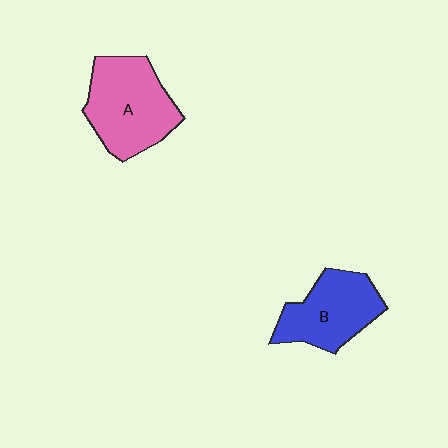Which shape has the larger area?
Shape A (pink).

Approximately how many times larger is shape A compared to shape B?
Approximately 1.2 times.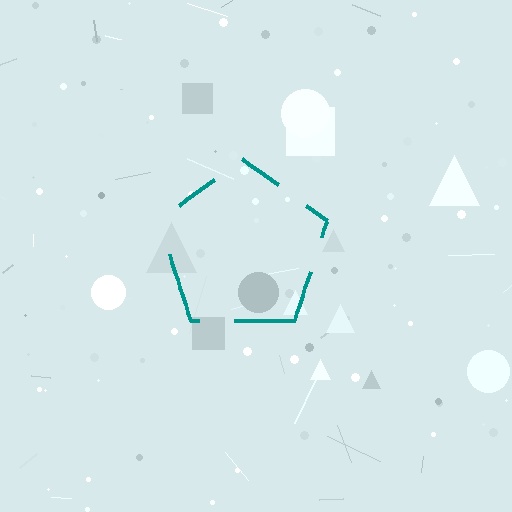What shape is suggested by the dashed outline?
The dashed outline suggests a pentagon.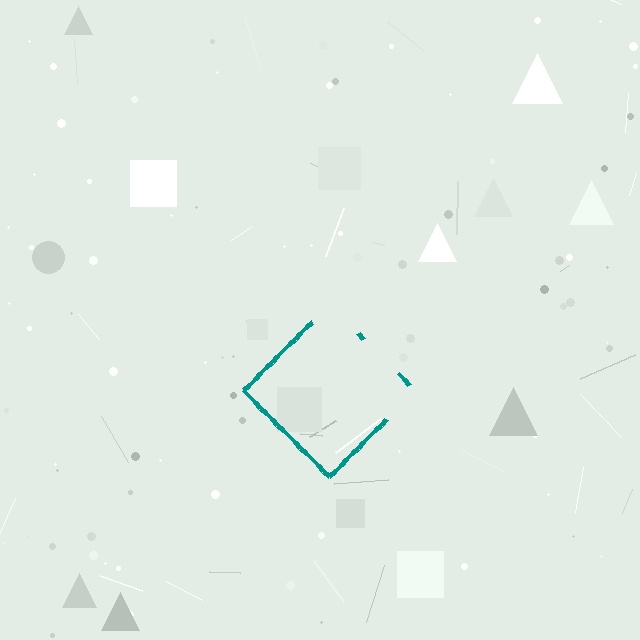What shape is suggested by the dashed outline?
The dashed outline suggests a diamond.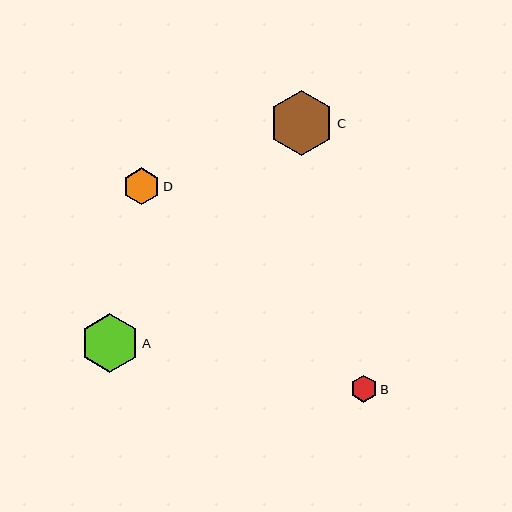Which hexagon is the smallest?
Hexagon B is the smallest with a size of approximately 27 pixels.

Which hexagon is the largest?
Hexagon C is the largest with a size of approximately 65 pixels.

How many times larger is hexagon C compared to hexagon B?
Hexagon C is approximately 2.4 times the size of hexagon B.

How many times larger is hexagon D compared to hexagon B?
Hexagon D is approximately 1.4 times the size of hexagon B.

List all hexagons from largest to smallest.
From largest to smallest: C, A, D, B.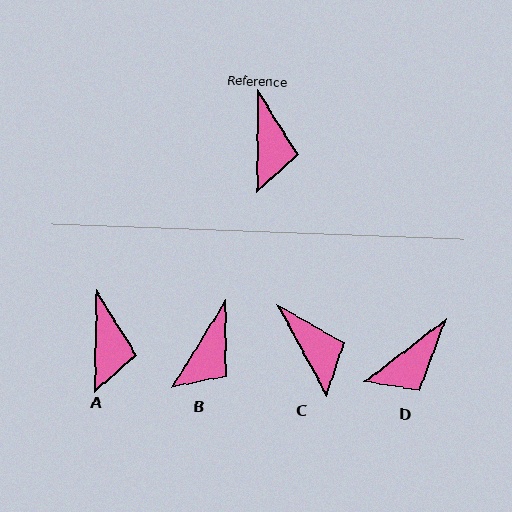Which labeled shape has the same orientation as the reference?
A.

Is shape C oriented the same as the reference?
No, it is off by about 29 degrees.